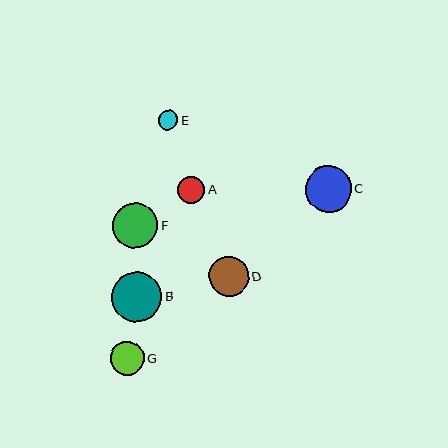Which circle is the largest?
Circle B is the largest with a size of approximately 50 pixels.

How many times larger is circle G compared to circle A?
Circle G is approximately 1.2 times the size of circle A.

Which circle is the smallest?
Circle E is the smallest with a size of approximately 20 pixels.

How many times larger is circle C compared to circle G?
Circle C is approximately 1.4 times the size of circle G.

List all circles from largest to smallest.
From largest to smallest: B, C, F, D, G, A, E.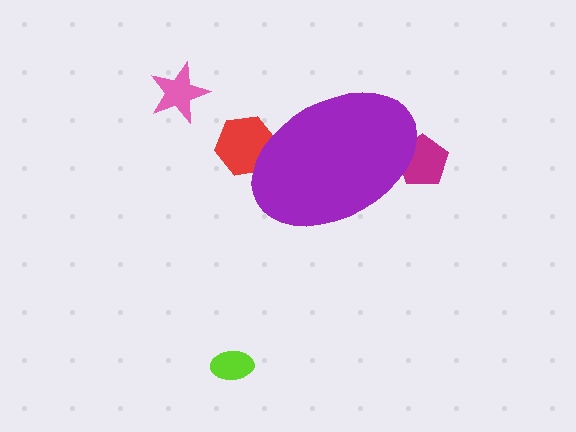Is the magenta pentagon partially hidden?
Yes, the magenta pentagon is partially hidden behind the purple ellipse.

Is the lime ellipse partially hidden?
No, the lime ellipse is fully visible.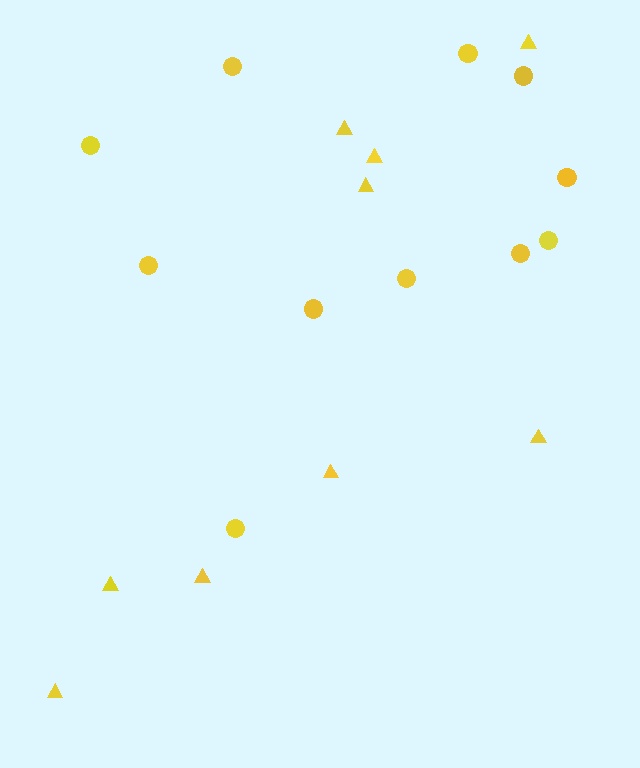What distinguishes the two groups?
There are 2 groups: one group of circles (11) and one group of triangles (9).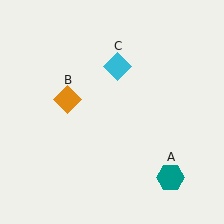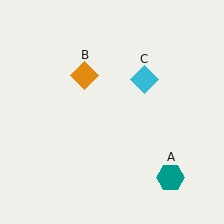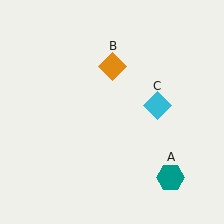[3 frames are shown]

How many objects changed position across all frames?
2 objects changed position: orange diamond (object B), cyan diamond (object C).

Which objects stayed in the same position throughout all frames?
Teal hexagon (object A) remained stationary.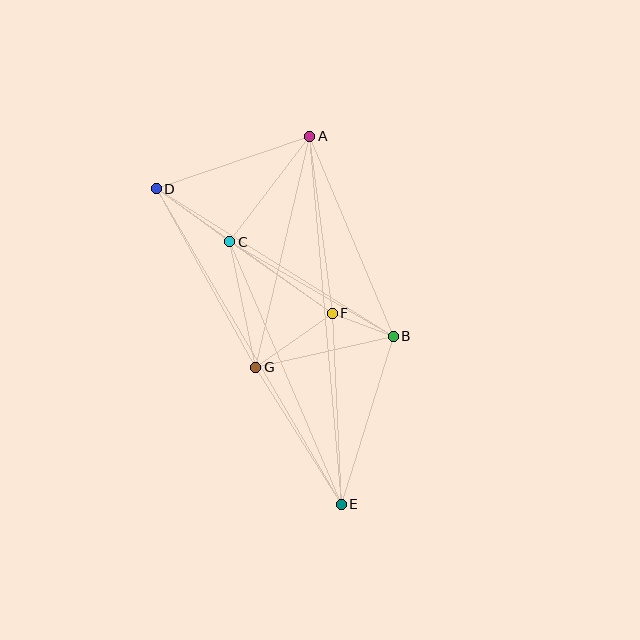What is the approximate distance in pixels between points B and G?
The distance between B and G is approximately 141 pixels.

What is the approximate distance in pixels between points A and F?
The distance between A and F is approximately 179 pixels.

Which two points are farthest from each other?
Points A and E are farthest from each other.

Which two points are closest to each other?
Points B and F are closest to each other.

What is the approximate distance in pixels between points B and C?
The distance between B and C is approximately 189 pixels.